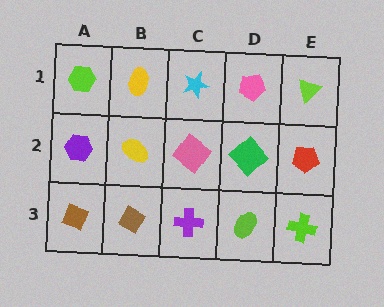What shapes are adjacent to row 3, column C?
A pink diamond (row 2, column C), a brown diamond (row 3, column B), a lime ellipse (row 3, column D).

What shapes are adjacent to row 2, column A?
A lime hexagon (row 1, column A), a brown diamond (row 3, column A), a yellow ellipse (row 2, column B).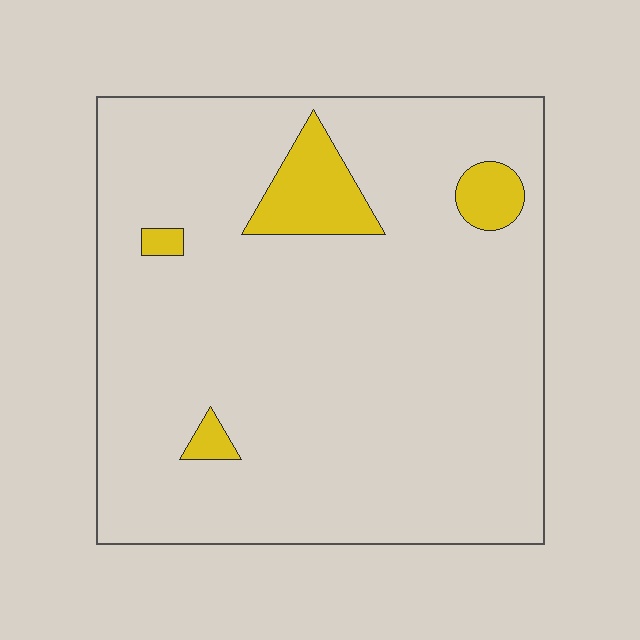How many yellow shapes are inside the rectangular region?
4.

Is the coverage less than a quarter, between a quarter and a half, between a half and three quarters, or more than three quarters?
Less than a quarter.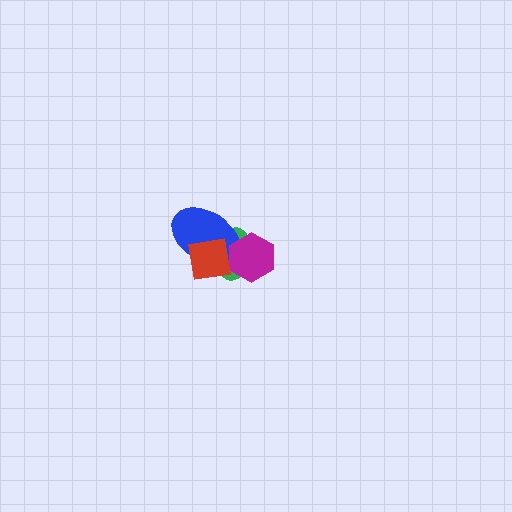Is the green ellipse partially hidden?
Yes, it is partially covered by another shape.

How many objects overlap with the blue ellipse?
3 objects overlap with the blue ellipse.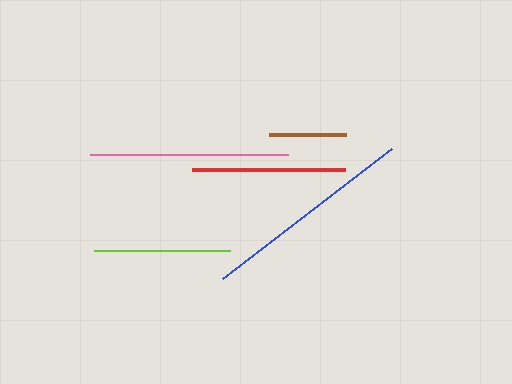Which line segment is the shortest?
The brown line is the shortest at approximately 77 pixels.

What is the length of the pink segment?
The pink segment is approximately 197 pixels long.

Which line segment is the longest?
The blue line is the longest at approximately 213 pixels.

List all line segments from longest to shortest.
From longest to shortest: blue, pink, red, lime, brown.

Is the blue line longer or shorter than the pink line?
The blue line is longer than the pink line.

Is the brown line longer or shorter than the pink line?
The pink line is longer than the brown line.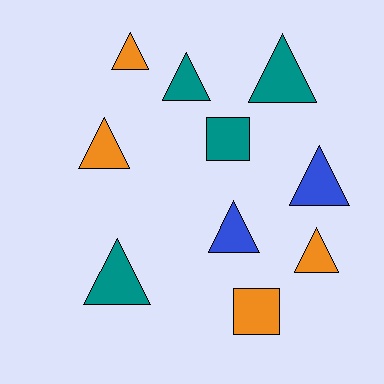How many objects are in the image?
There are 10 objects.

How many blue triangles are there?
There are 2 blue triangles.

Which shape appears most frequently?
Triangle, with 8 objects.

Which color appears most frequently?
Teal, with 4 objects.